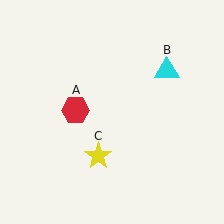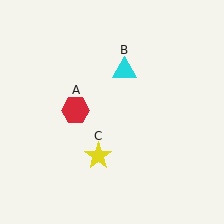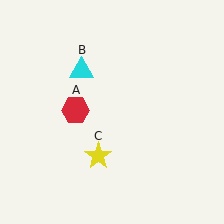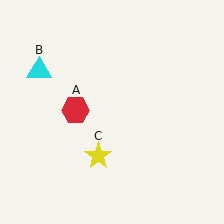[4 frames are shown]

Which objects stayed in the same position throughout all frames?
Red hexagon (object A) and yellow star (object C) remained stationary.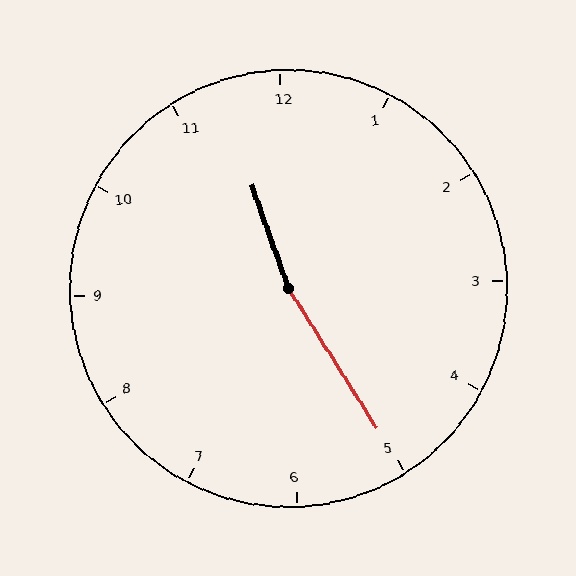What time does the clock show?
11:25.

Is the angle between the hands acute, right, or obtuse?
It is obtuse.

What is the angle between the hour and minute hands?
Approximately 168 degrees.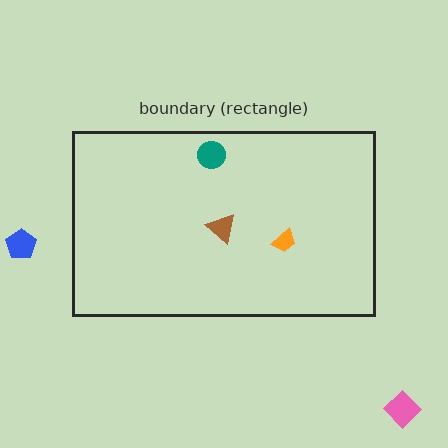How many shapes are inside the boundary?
3 inside, 2 outside.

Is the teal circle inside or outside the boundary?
Inside.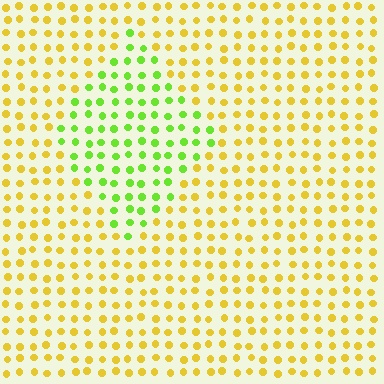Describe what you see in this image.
The image is filled with small yellow elements in a uniform arrangement. A diamond-shaped region is visible where the elements are tinted to a slightly different hue, forming a subtle color boundary.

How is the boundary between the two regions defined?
The boundary is defined purely by a slight shift in hue (about 51 degrees). Spacing, size, and orientation are identical on both sides.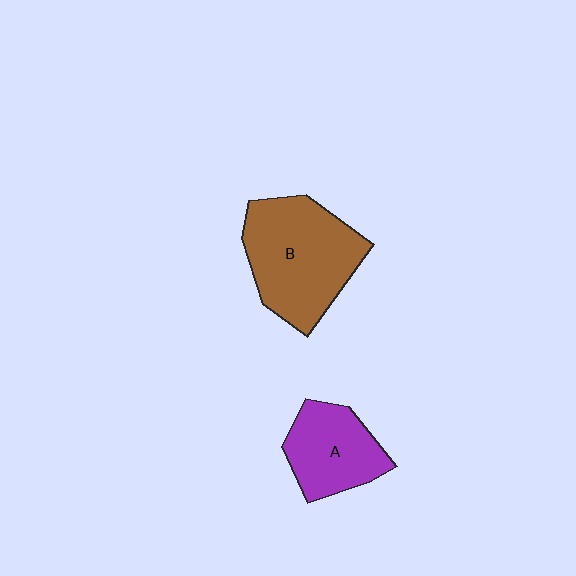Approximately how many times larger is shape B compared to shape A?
Approximately 1.6 times.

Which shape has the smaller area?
Shape A (purple).